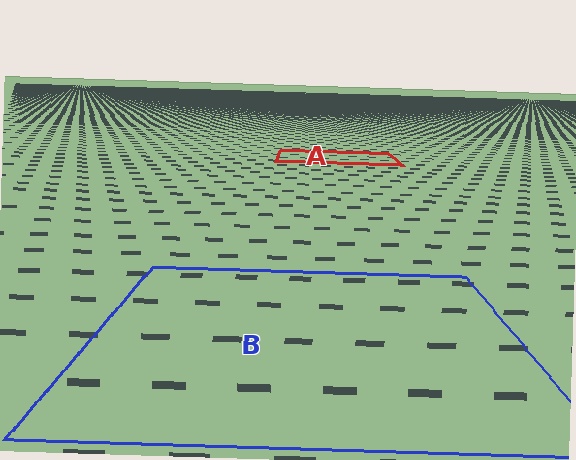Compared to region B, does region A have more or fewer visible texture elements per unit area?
Region A has more texture elements per unit area — they are packed more densely because it is farther away.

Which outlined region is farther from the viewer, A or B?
Region A is farther from the viewer — the texture elements inside it appear smaller and more densely packed.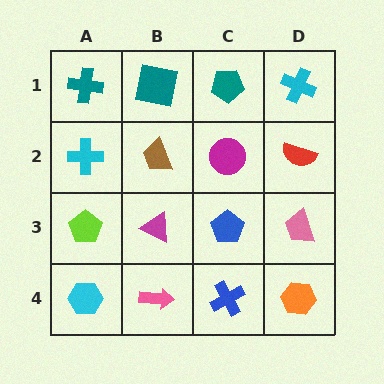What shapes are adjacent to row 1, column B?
A brown trapezoid (row 2, column B), a teal cross (row 1, column A), a teal pentagon (row 1, column C).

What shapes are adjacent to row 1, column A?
A cyan cross (row 2, column A), a teal square (row 1, column B).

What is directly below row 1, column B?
A brown trapezoid.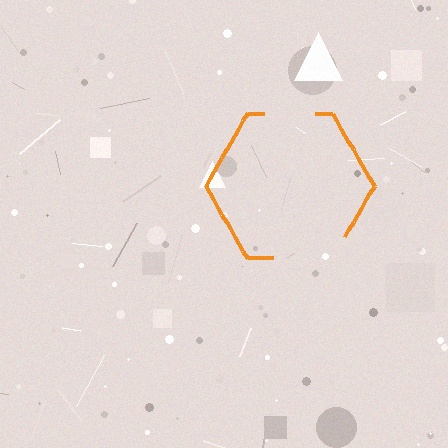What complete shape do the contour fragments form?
The contour fragments form a hexagon.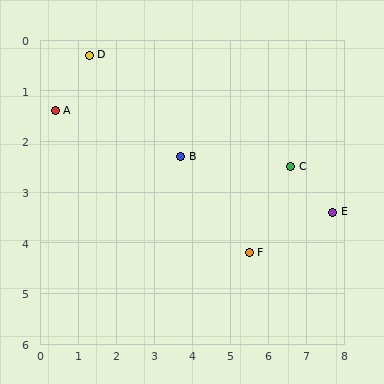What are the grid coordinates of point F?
Point F is at approximately (5.5, 4.2).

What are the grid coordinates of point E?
Point E is at approximately (7.7, 3.4).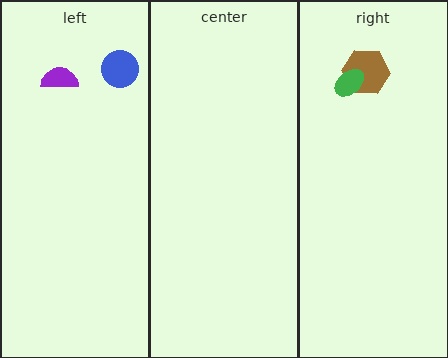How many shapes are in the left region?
2.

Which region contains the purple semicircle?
The left region.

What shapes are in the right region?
The brown hexagon, the green ellipse.